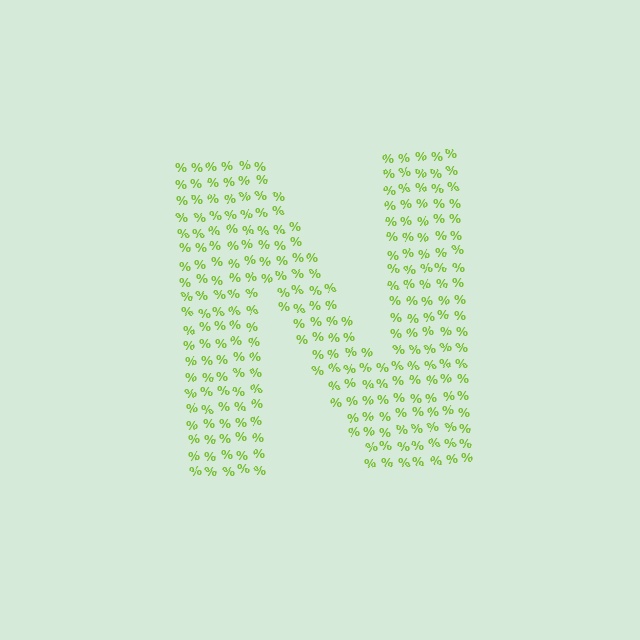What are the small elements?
The small elements are percent signs.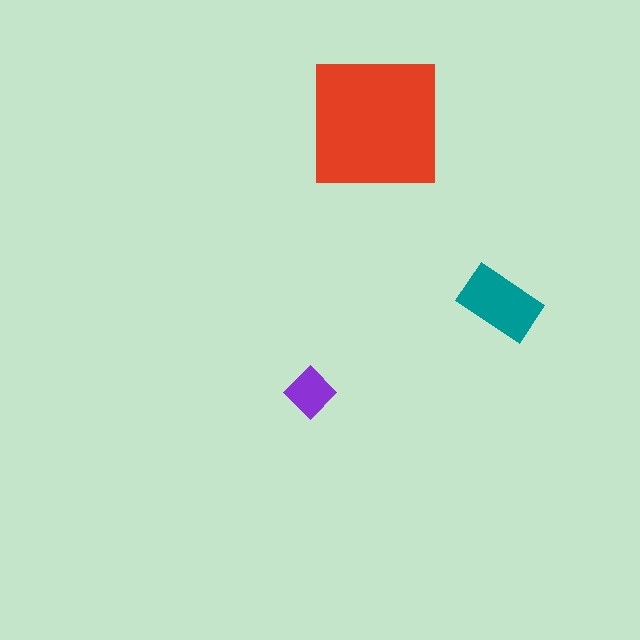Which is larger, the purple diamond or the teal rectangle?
The teal rectangle.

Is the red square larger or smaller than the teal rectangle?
Larger.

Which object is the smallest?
The purple diamond.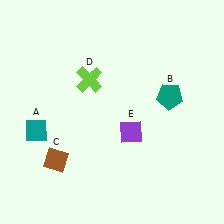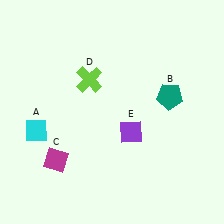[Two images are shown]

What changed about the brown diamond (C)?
In Image 1, C is brown. In Image 2, it changed to magenta.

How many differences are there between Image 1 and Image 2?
There are 2 differences between the two images.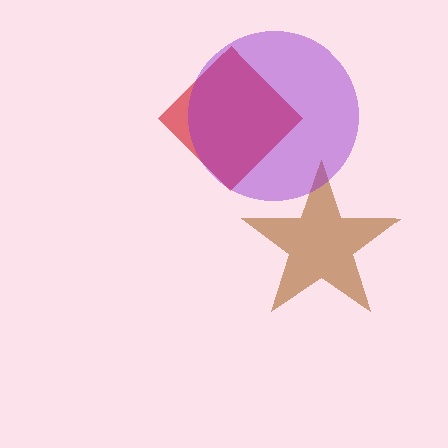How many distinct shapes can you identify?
There are 3 distinct shapes: a brown star, a red diamond, a purple circle.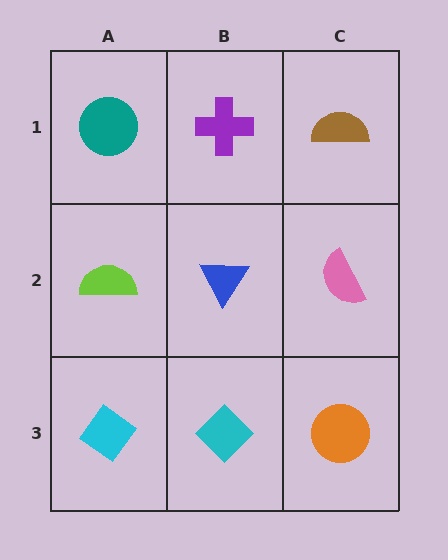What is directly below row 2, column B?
A cyan diamond.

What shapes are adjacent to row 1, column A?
A lime semicircle (row 2, column A), a purple cross (row 1, column B).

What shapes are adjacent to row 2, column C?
A brown semicircle (row 1, column C), an orange circle (row 3, column C), a blue triangle (row 2, column B).